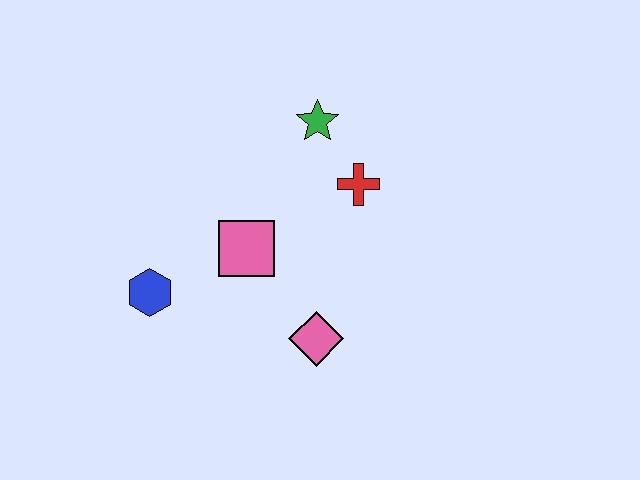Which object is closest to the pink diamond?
The pink square is closest to the pink diamond.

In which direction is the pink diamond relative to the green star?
The pink diamond is below the green star.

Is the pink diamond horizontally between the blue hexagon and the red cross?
Yes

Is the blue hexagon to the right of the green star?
No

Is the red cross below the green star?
Yes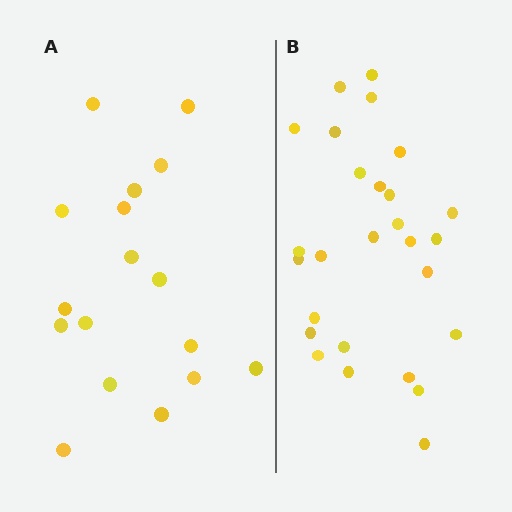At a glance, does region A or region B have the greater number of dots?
Region B (the right region) has more dots.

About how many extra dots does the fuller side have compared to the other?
Region B has roughly 10 or so more dots than region A.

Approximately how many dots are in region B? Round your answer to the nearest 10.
About 30 dots. (The exact count is 27, which rounds to 30.)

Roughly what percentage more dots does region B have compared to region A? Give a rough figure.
About 60% more.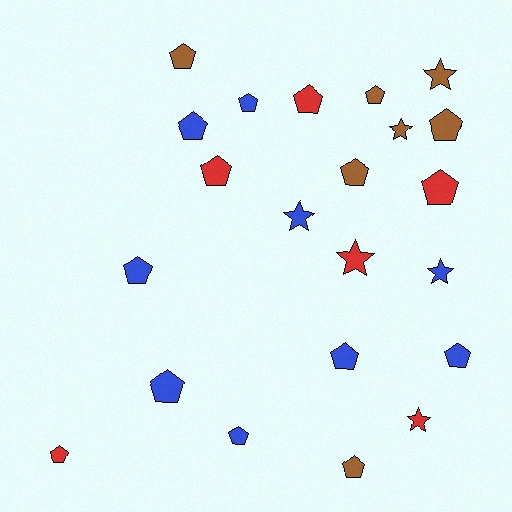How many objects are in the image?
There are 22 objects.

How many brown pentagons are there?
There are 5 brown pentagons.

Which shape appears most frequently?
Pentagon, with 16 objects.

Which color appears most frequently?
Blue, with 9 objects.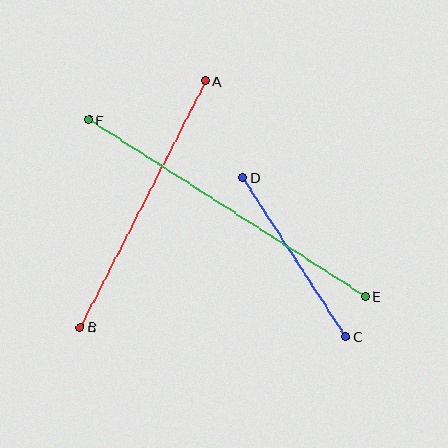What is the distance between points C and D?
The distance is approximately 189 pixels.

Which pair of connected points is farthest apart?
Points E and F are farthest apart.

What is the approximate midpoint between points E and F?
The midpoint is at approximately (227, 208) pixels.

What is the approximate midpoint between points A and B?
The midpoint is at approximately (143, 204) pixels.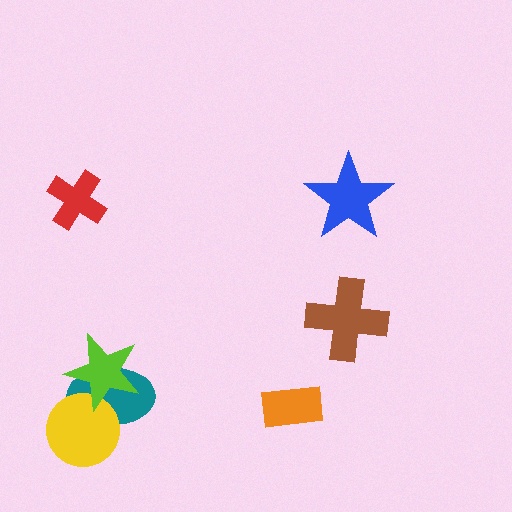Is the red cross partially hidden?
No, no other shape covers it.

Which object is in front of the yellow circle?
The lime star is in front of the yellow circle.